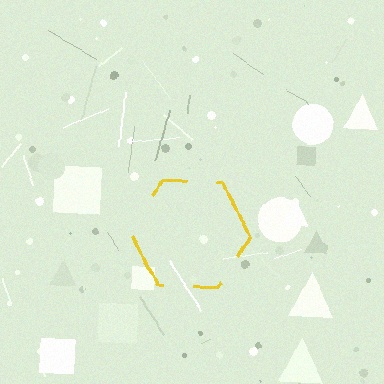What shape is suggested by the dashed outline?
The dashed outline suggests a hexagon.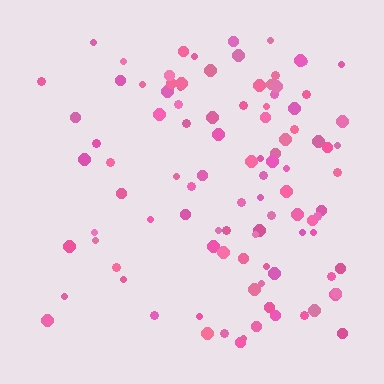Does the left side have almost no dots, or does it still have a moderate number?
Still a moderate number, just noticeably fewer than the right.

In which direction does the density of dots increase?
From left to right, with the right side densest.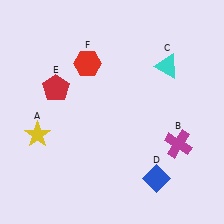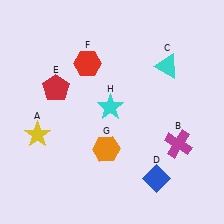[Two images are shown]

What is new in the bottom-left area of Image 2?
An orange hexagon (G) was added in the bottom-left area of Image 2.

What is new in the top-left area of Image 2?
A cyan star (H) was added in the top-left area of Image 2.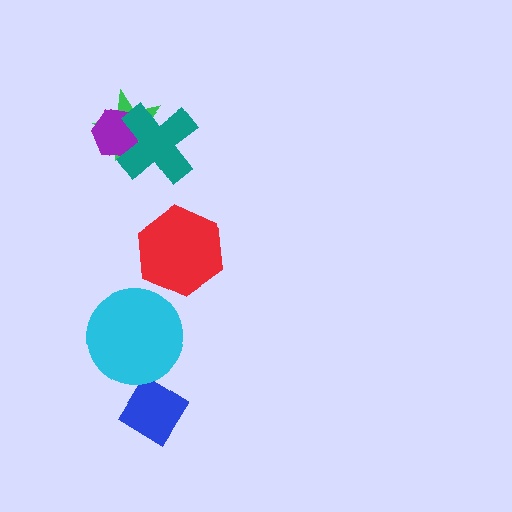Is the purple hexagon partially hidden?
Yes, it is partially covered by another shape.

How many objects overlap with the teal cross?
2 objects overlap with the teal cross.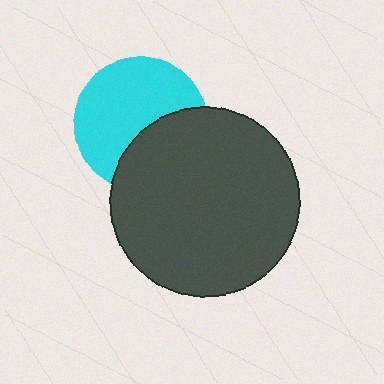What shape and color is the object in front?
The object in front is a dark gray circle.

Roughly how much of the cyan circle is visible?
About half of it is visible (roughly 63%).